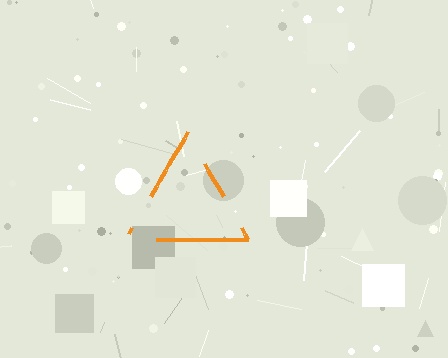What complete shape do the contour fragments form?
The contour fragments form a triangle.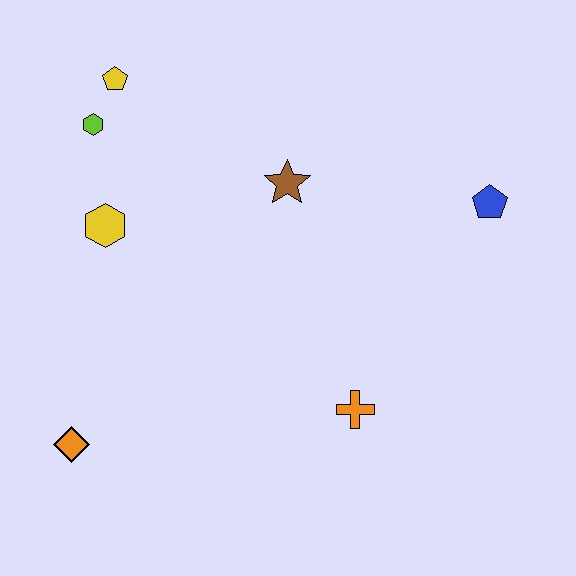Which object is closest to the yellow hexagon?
The lime hexagon is closest to the yellow hexagon.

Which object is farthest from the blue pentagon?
The orange diamond is farthest from the blue pentagon.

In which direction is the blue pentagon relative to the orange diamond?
The blue pentagon is to the right of the orange diamond.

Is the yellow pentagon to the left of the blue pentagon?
Yes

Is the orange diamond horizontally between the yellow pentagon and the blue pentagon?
No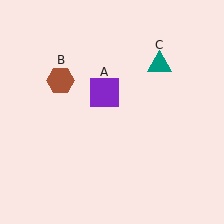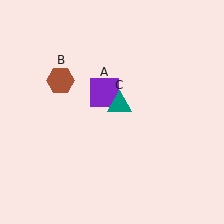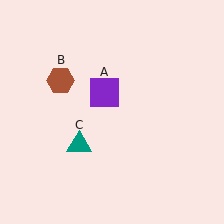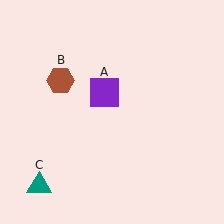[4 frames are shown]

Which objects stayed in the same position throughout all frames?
Purple square (object A) and brown hexagon (object B) remained stationary.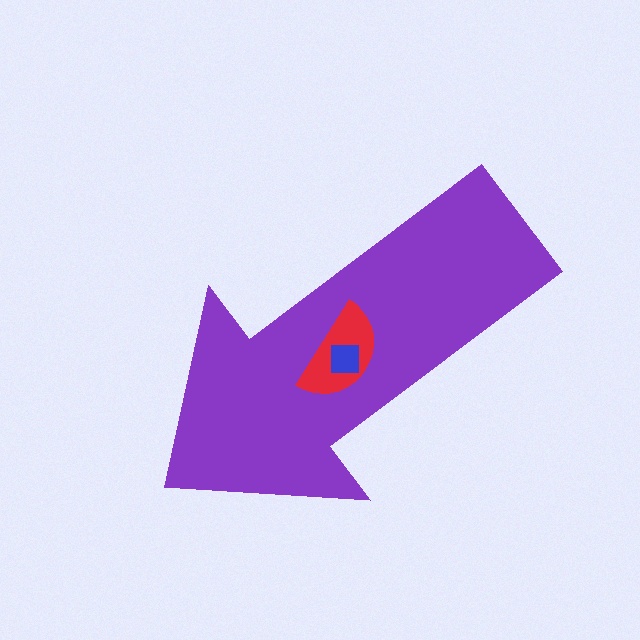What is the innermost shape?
The blue square.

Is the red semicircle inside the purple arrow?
Yes.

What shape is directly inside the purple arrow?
The red semicircle.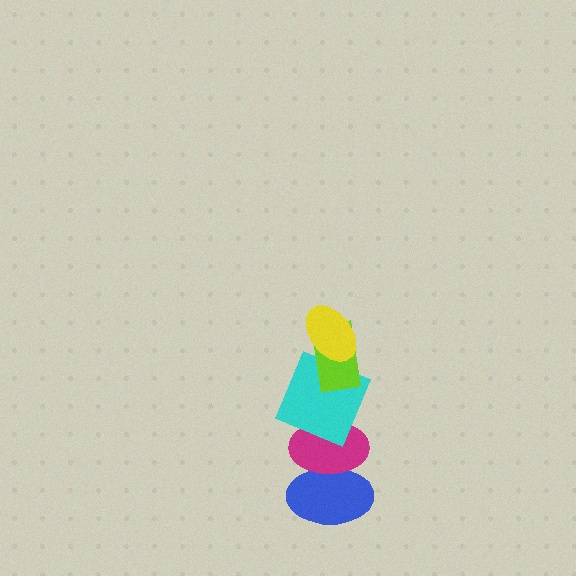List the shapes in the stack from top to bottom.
From top to bottom: the yellow ellipse, the lime rectangle, the cyan square, the magenta ellipse, the blue ellipse.